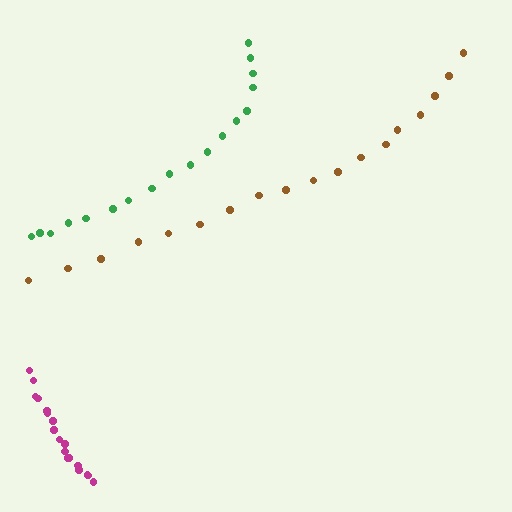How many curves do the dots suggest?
There are 3 distinct paths.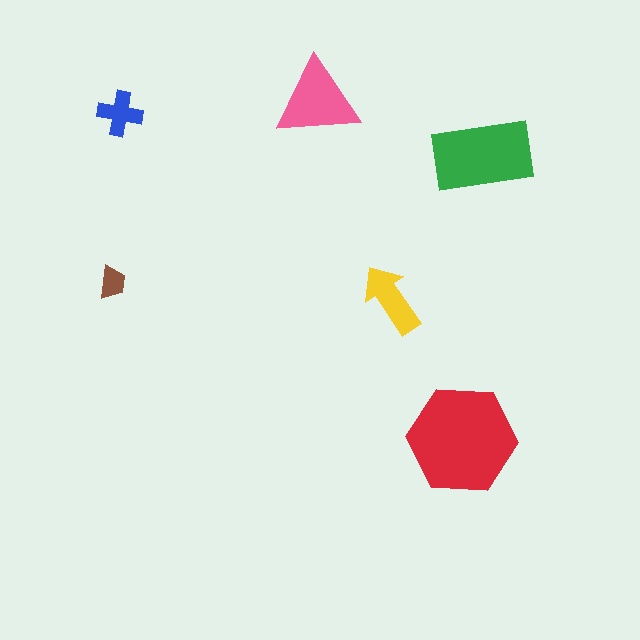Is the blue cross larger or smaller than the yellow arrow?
Smaller.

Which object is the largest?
The red hexagon.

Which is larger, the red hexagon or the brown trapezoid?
The red hexagon.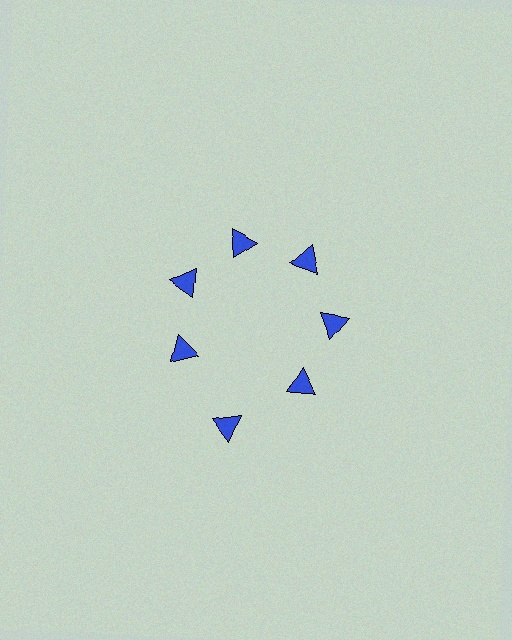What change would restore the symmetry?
The symmetry would be restored by moving it inward, back onto the ring so that all 7 triangles sit at equal angles and equal distance from the center.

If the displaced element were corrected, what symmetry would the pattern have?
It would have 7-fold rotational symmetry — the pattern would map onto itself every 51 degrees.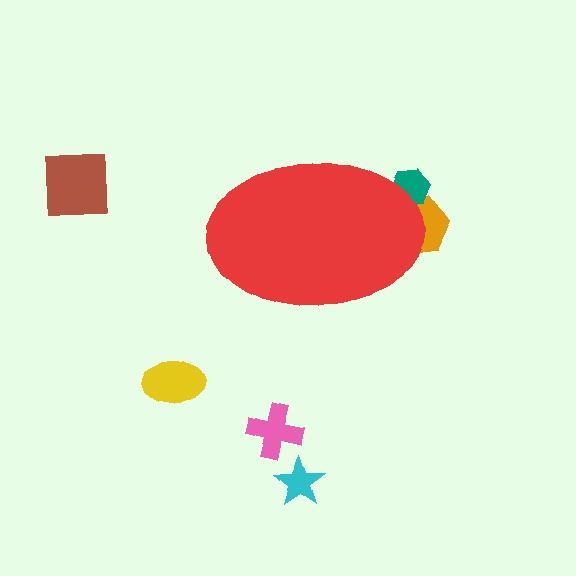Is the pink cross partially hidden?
No, the pink cross is fully visible.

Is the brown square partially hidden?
No, the brown square is fully visible.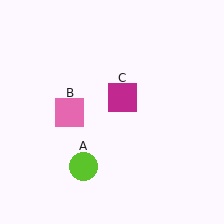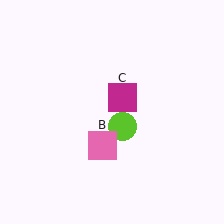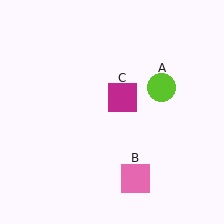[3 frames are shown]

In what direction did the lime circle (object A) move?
The lime circle (object A) moved up and to the right.